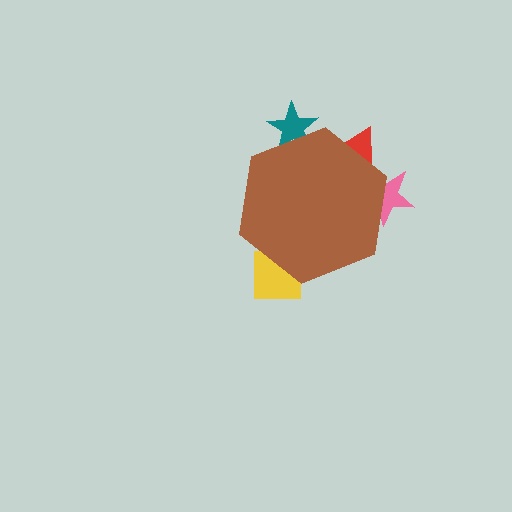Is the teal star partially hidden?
Yes, the teal star is partially hidden behind the brown hexagon.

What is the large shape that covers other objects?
A brown hexagon.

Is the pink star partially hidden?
Yes, the pink star is partially hidden behind the brown hexagon.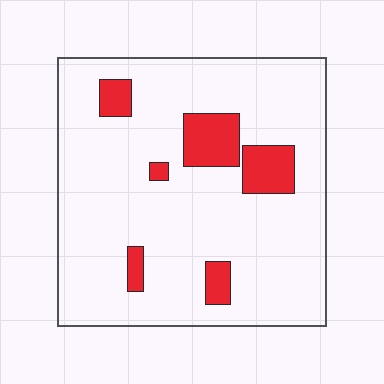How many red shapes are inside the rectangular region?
6.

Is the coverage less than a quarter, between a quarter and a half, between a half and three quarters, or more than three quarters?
Less than a quarter.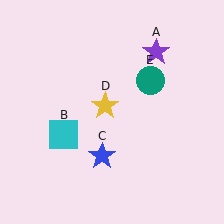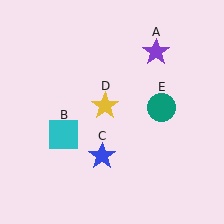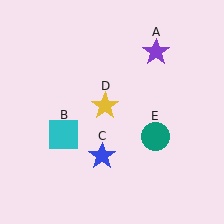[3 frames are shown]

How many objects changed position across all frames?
1 object changed position: teal circle (object E).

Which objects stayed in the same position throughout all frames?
Purple star (object A) and cyan square (object B) and blue star (object C) and yellow star (object D) remained stationary.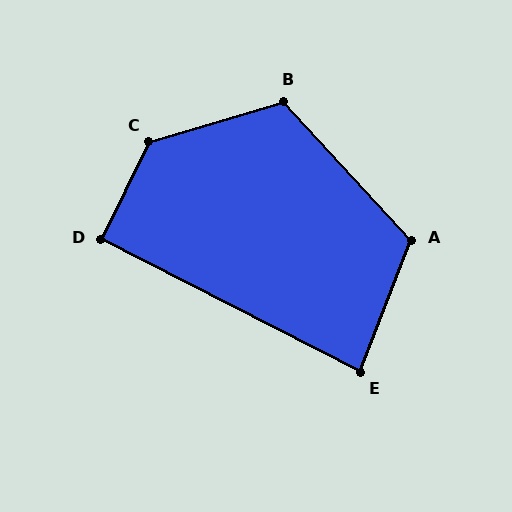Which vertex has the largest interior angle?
C, at approximately 133 degrees.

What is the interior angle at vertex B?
Approximately 116 degrees (obtuse).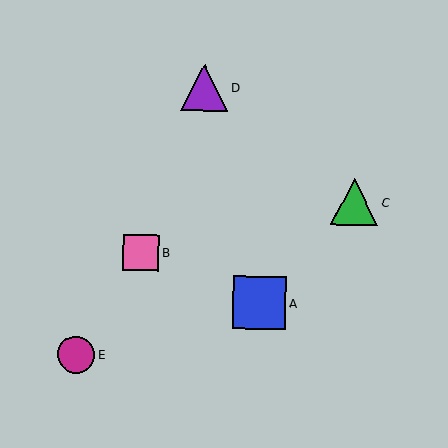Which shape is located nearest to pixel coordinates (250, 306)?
The blue square (labeled A) at (260, 303) is nearest to that location.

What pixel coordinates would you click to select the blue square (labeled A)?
Click at (260, 303) to select the blue square A.